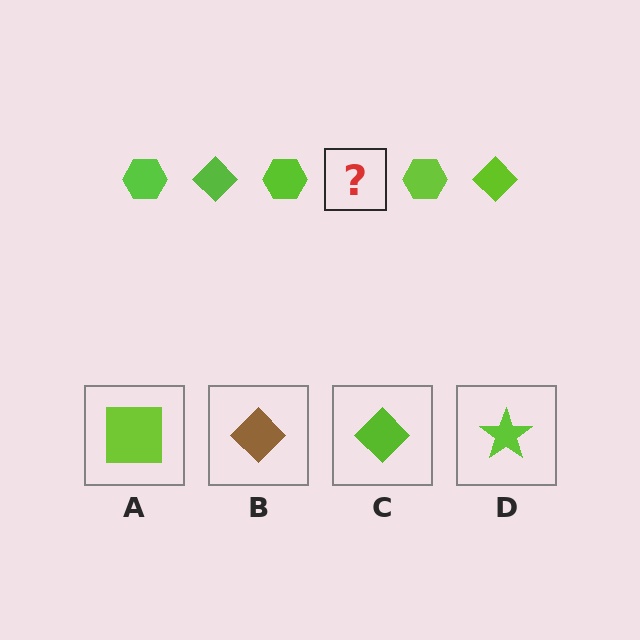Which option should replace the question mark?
Option C.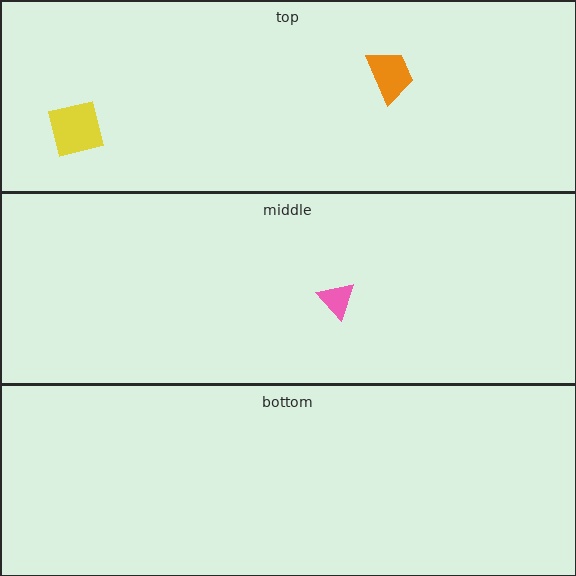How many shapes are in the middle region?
1.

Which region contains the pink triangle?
The middle region.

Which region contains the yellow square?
The top region.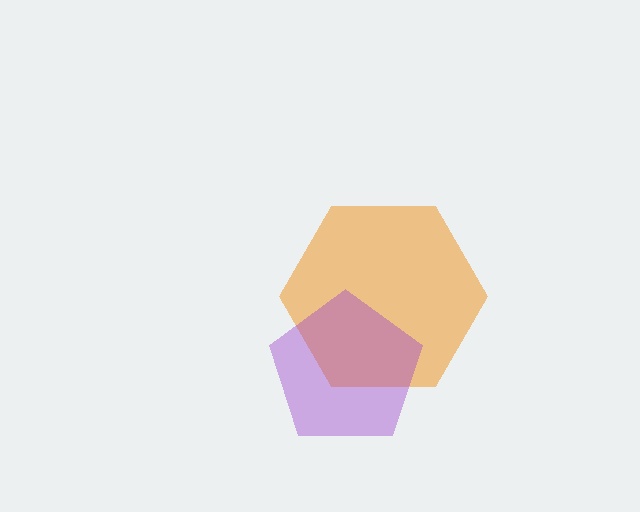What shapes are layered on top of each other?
The layered shapes are: an orange hexagon, a purple pentagon.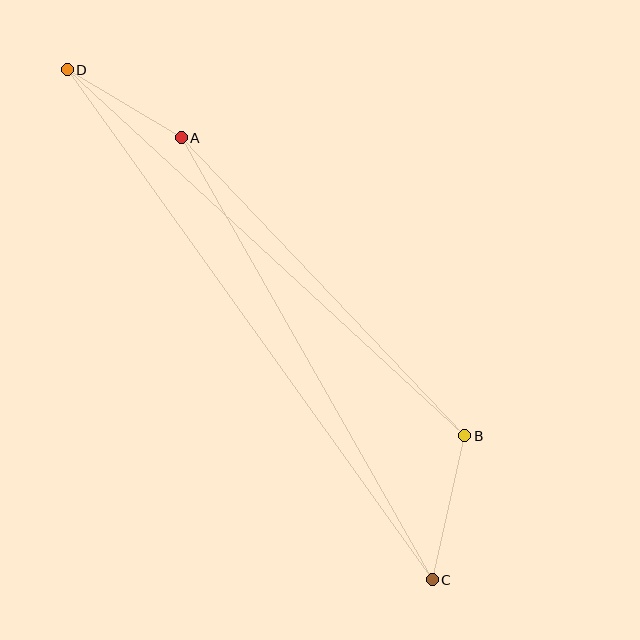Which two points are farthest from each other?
Points C and D are farthest from each other.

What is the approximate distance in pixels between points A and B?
The distance between A and B is approximately 411 pixels.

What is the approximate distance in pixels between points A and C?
The distance between A and C is approximately 508 pixels.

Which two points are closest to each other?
Points A and D are closest to each other.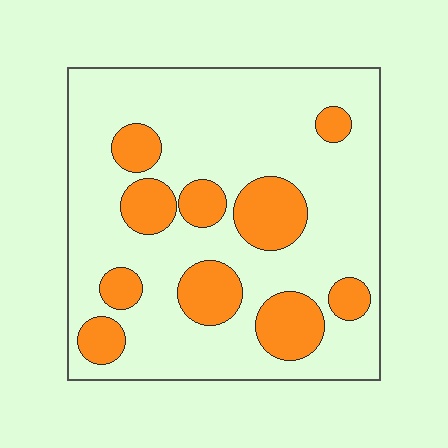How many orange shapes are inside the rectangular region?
10.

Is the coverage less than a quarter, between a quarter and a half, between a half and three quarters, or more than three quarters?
Less than a quarter.